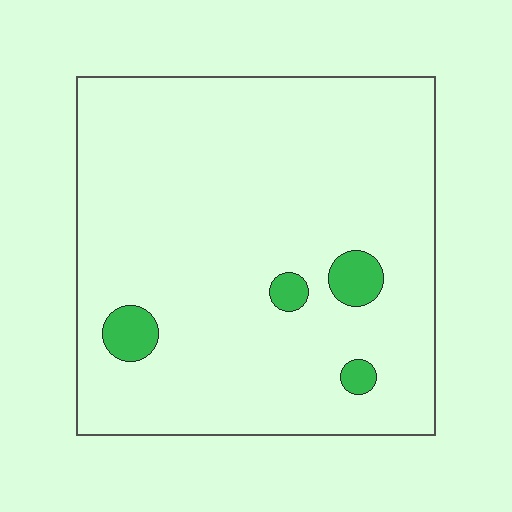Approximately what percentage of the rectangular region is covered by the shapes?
Approximately 5%.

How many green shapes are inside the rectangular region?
4.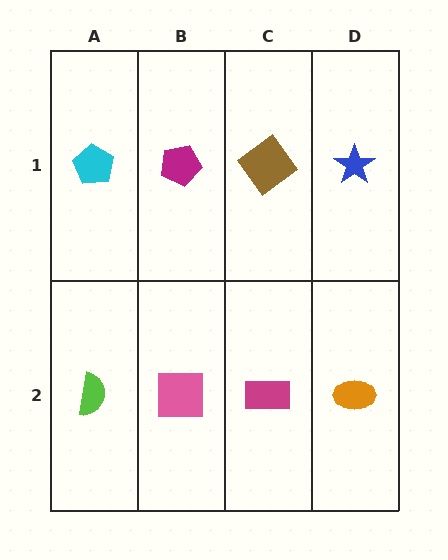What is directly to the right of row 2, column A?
A pink square.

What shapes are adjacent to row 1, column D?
An orange ellipse (row 2, column D), a brown diamond (row 1, column C).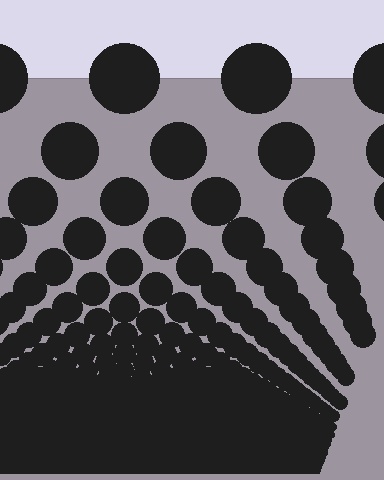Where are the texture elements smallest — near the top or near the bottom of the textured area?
Near the bottom.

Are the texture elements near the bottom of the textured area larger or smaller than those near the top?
Smaller. The gradient is inverted — elements near the bottom are smaller and denser.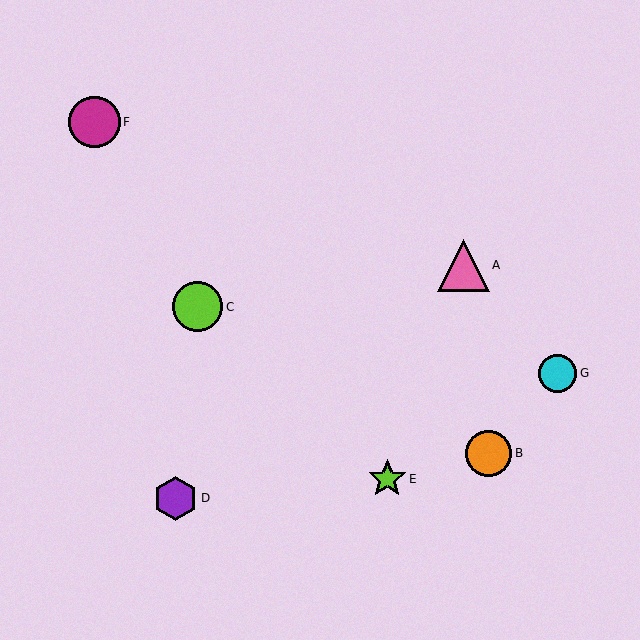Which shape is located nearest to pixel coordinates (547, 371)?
The cyan circle (labeled G) at (558, 373) is nearest to that location.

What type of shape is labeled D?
Shape D is a purple hexagon.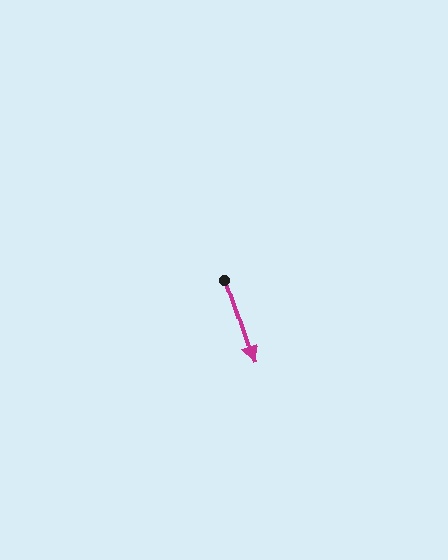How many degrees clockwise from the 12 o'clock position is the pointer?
Approximately 162 degrees.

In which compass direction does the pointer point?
South.